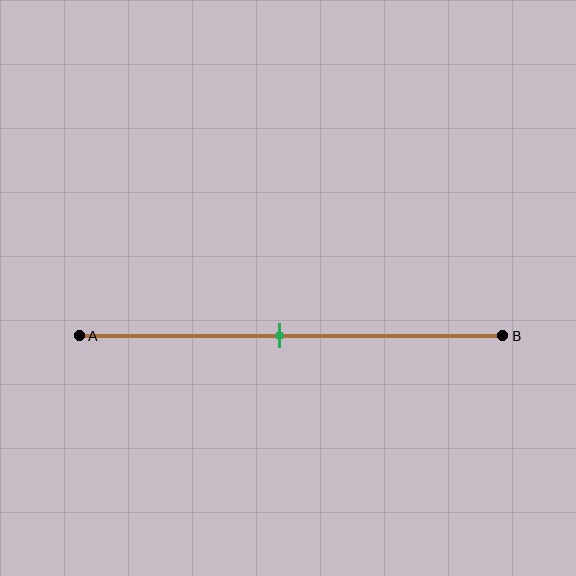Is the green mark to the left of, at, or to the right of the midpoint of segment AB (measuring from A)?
The green mark is approximately at the midpoint of segment AB.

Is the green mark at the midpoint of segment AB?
Yes, the mark is approximately at the midpoint.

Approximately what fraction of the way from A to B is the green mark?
The green mark is approximately 45% of the way from A to B.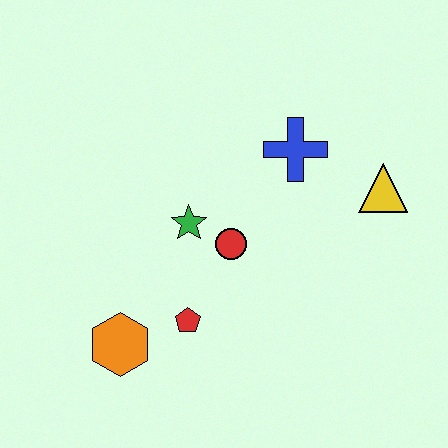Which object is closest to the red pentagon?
The orange hexagon is closest to the red pentagon.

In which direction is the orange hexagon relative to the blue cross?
The orange hexagon is below the blue cross.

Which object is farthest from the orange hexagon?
The yellow triangle is farthest from the orange hexagon.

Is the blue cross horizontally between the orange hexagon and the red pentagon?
No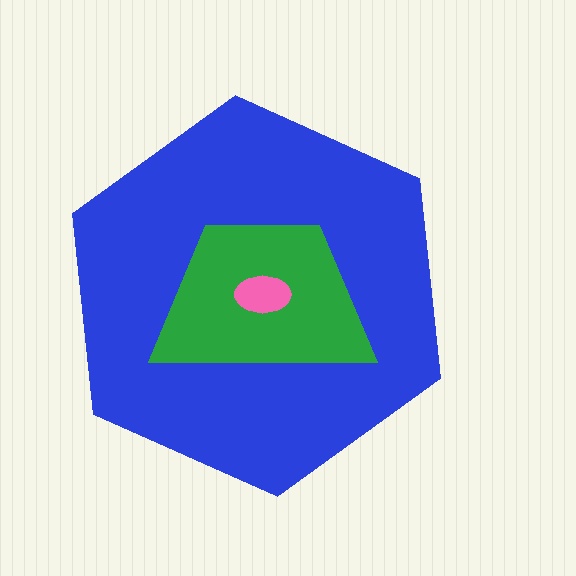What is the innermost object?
The pink ellipse.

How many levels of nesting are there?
3.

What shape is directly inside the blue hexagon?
The green trapezoid.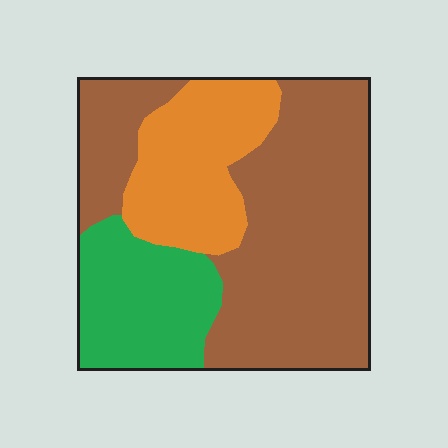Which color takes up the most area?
Brown, at roughly 55%.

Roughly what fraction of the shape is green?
Green takes up about one fifth (1/5) of the shape.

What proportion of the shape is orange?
Orange covers around 25% of the shape.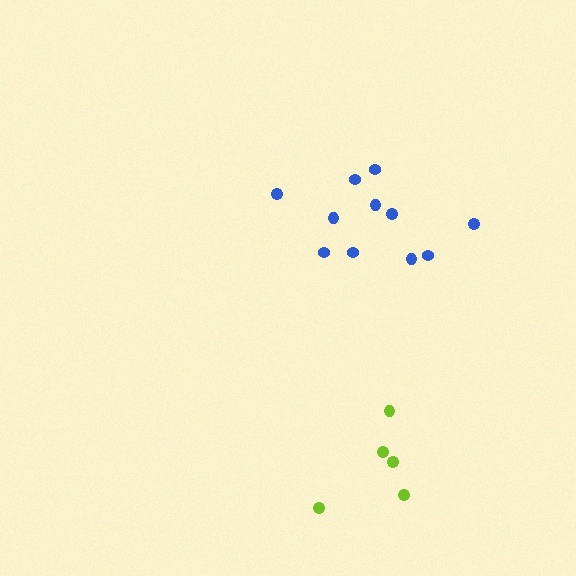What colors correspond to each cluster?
The clusters are colored: lime, blue.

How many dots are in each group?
Group 1: 5 dots, Group 2: 11 dots (16 total).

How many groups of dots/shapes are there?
There are 2 groups.